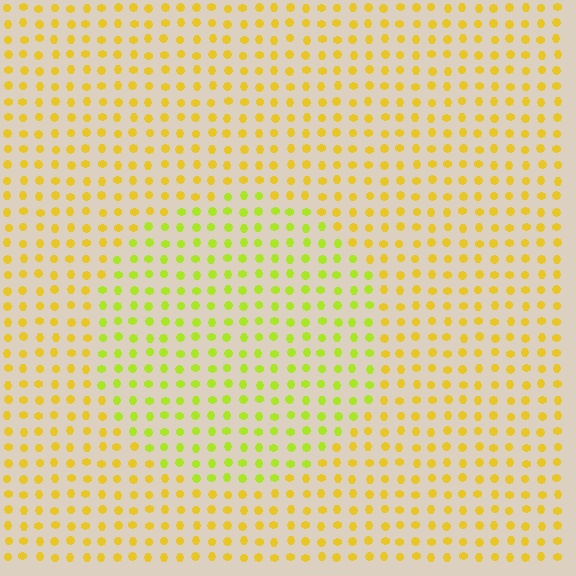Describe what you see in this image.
The image is filled with small yellow elements in a uniform arrangement. A circle-shaped region is visible where the elements are tinted to a slightly different hue, forming a subtle color boundary.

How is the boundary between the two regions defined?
The boundary is defined purely by a slight shift in hue (about 30 degrees). Spacing, size, and orientation are identical on both sides.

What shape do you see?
I see a circle.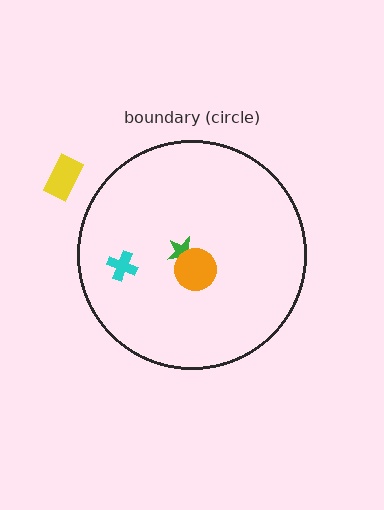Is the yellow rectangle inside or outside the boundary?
Outside.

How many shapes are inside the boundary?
3 inside, 1 outside.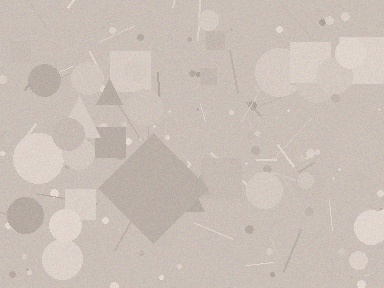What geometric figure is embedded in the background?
A diamond is embedded in the background.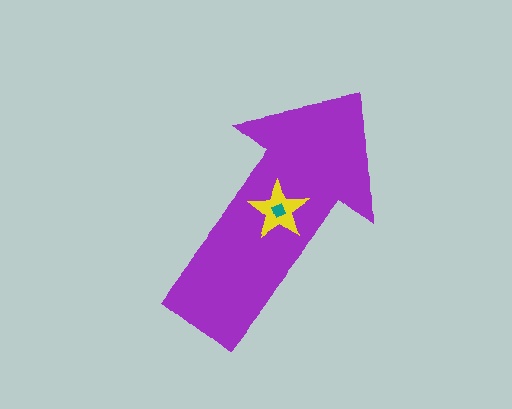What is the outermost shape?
The purple arrow.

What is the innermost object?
The teal diamond.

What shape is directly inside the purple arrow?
The yellow star.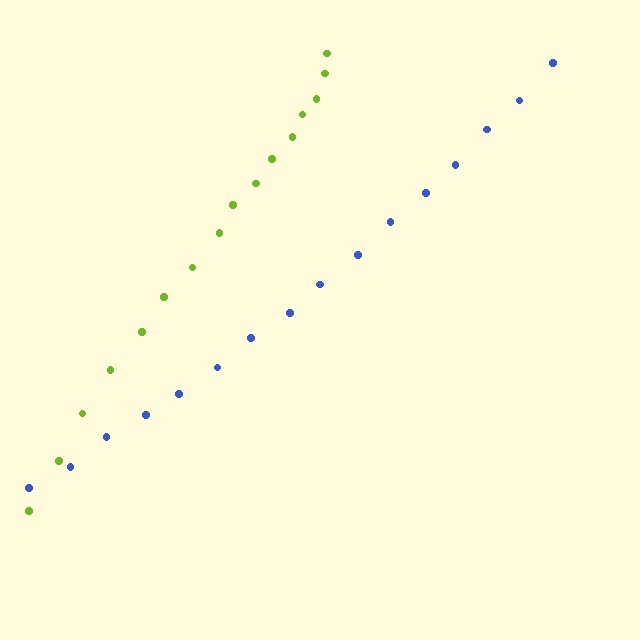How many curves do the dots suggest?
There are 2 distinct paths.